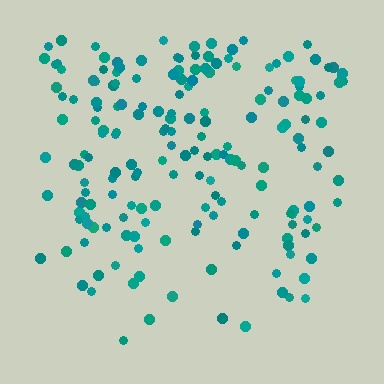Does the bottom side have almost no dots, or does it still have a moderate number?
Still a moderate number, just noticeably fewer than the top.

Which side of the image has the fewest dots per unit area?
The bottom.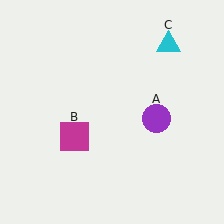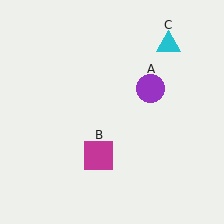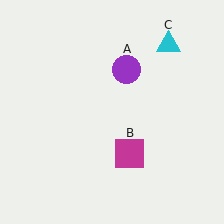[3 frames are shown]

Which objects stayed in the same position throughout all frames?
Cyan triangle (object C) remained stationary.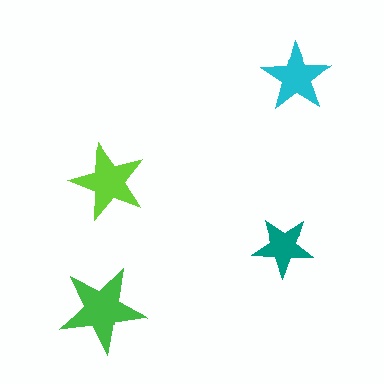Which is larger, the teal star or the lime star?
The lime one.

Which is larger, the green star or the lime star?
The green one.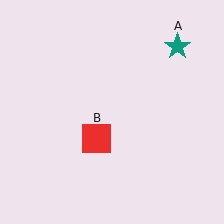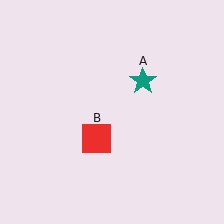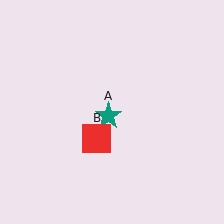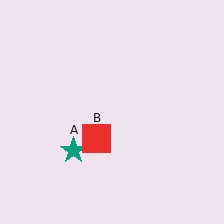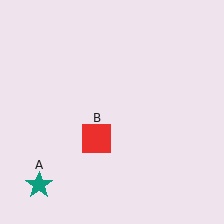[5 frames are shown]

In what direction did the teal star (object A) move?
The teal star (object A) moved down and to the left.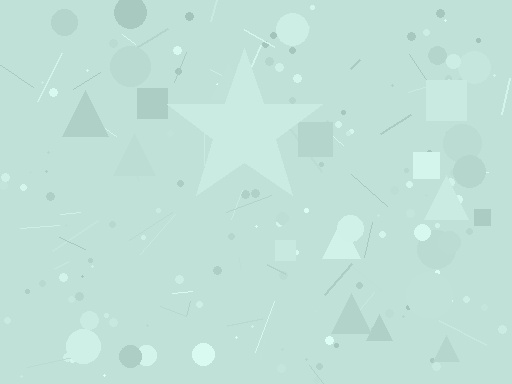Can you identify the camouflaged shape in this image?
The camouflaged shape is a star.